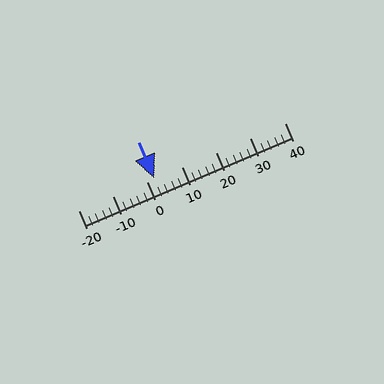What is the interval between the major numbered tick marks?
The major tick marks are spaced 10 units apart.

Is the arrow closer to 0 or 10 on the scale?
The arrow is closer to 0.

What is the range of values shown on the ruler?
The ruler shows values from -20 to 40.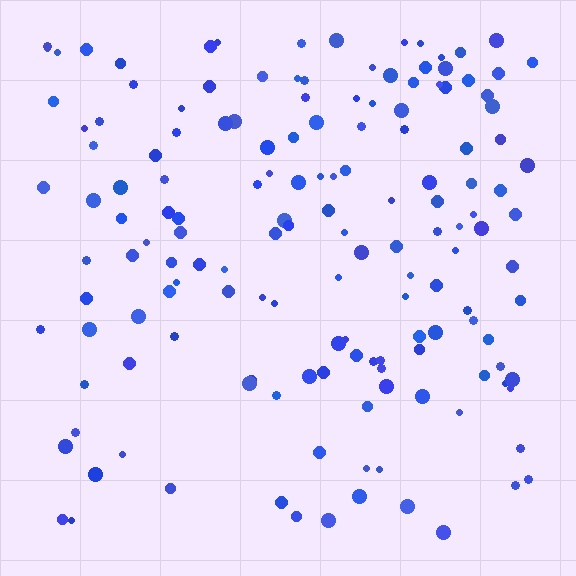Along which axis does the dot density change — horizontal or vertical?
Vertical.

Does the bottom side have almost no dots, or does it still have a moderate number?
Still a moderate number, just noticeably fewer than the top.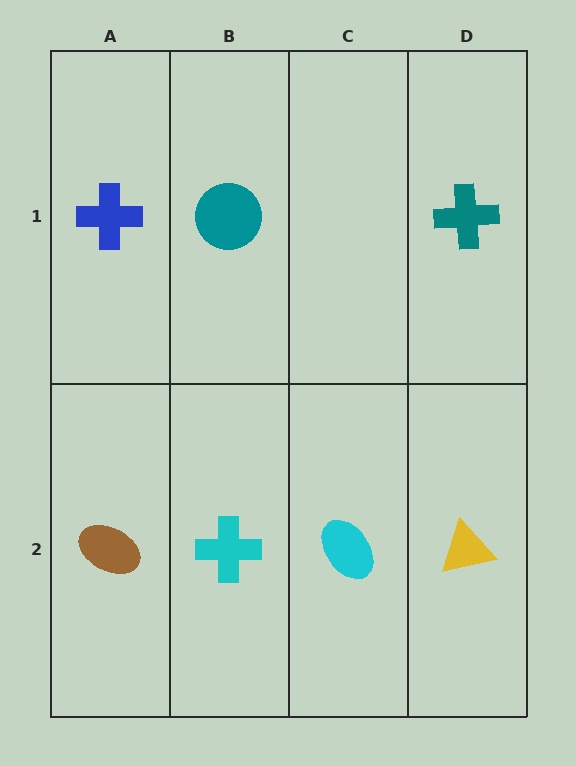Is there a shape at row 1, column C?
No, that cell is empty.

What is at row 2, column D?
A yellow triangle.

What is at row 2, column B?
A cyan cross.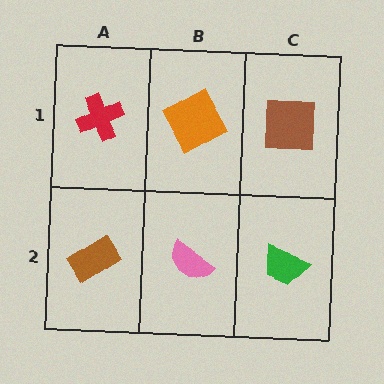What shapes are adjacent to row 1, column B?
A pink semicircle (row 2, column B), a red cross (row 1, column A), a brown square (row 1, column C).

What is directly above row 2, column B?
An orange square.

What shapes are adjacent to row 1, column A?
A brown rectangle (row 2, column A), an orange square (row 1, column B).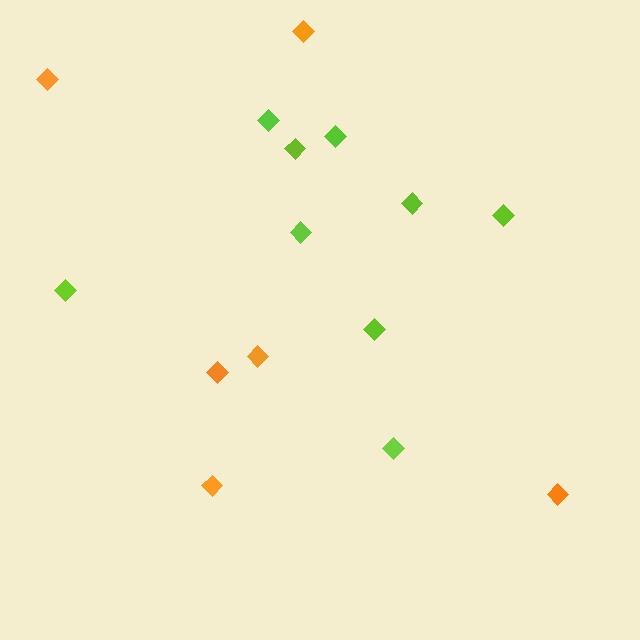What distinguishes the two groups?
There are 2 groups: one group of lime diamonds (9) and one group of orange diamonds (6).